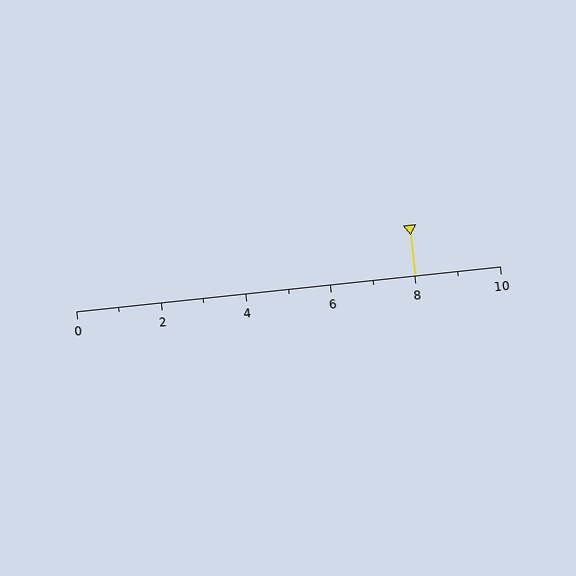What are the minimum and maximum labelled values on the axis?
The axis runs from 0 to 10.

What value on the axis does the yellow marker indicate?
The marker indicates approximately 8.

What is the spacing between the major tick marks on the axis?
The major ticks are spaced 2 apart.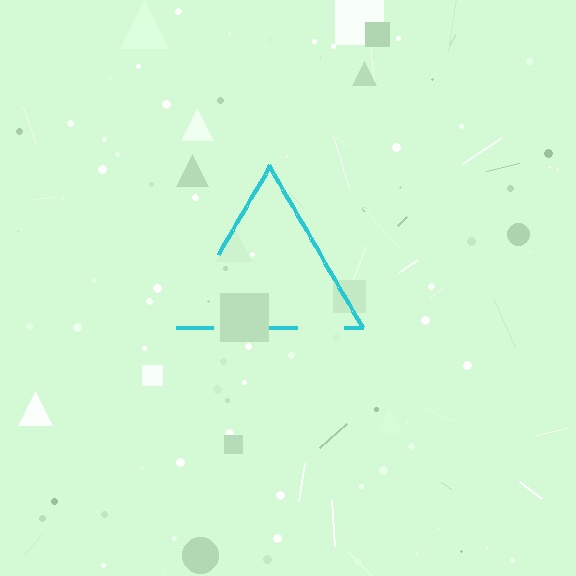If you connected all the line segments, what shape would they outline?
They would outline a triangle.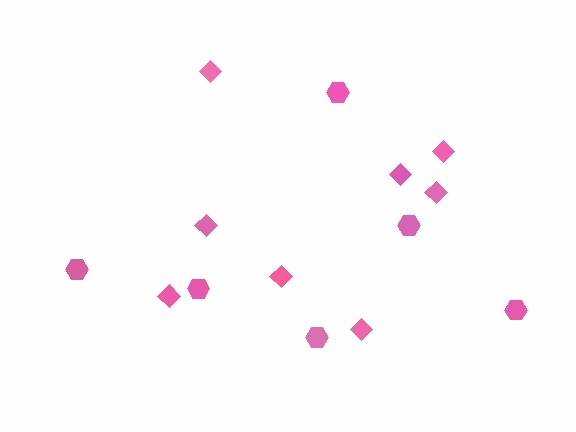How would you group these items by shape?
There are 2 groups: one group of hexagons (6) and one group of diamonds (8).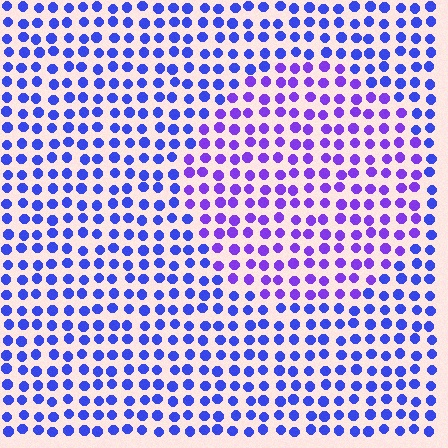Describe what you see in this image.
The image is filled with small blue elements in a uniform arrangement. A circle-shaped region is visible where the elements are tinted to a slightly different hue, forming a subtle color boundary.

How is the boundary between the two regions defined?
The boundary is defined purely by a slight shift in hue (about 31 degrees). Spacing, size, and orientation are identical on both sides.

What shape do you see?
I see a circle.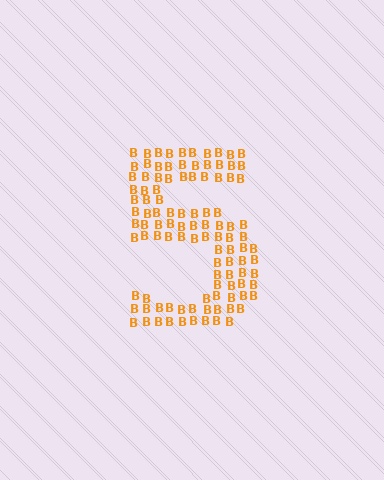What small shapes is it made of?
It is made of small letter B's.